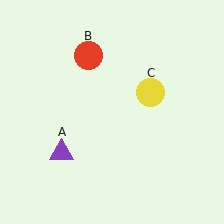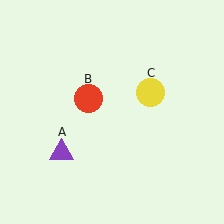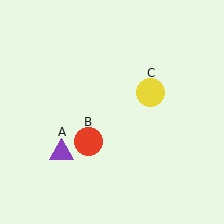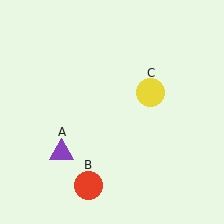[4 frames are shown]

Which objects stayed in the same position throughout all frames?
Purple triangle (object A) and yellow circle (object C) remained stationary.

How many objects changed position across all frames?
1 object changed position: red circle (object B).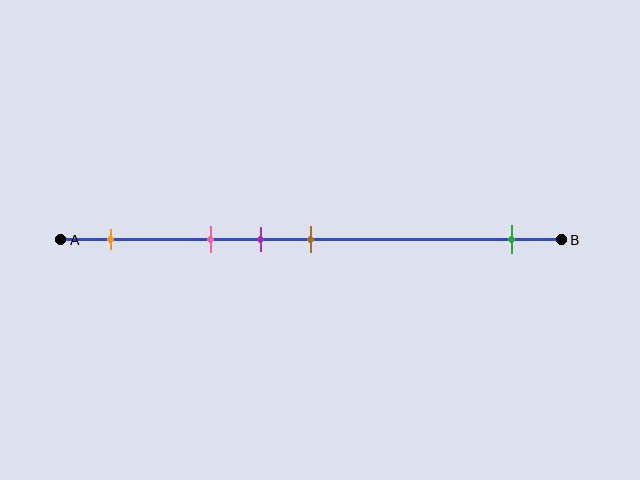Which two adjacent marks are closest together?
The purple and brown marks are the closest adjacent pair.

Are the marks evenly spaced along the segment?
No, the marks are not evenly spaced.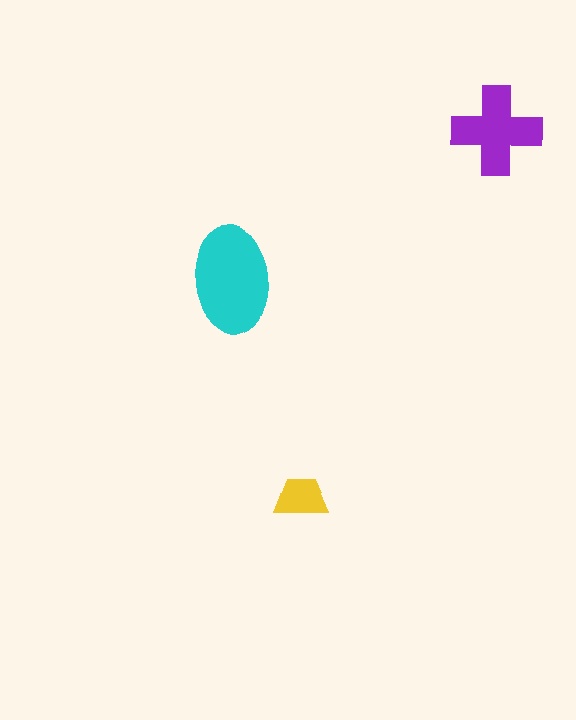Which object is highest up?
The purple cross is topmost.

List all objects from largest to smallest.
The cyan ellipse, the purple cross, the yellow trapezoid.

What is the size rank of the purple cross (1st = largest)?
2nd.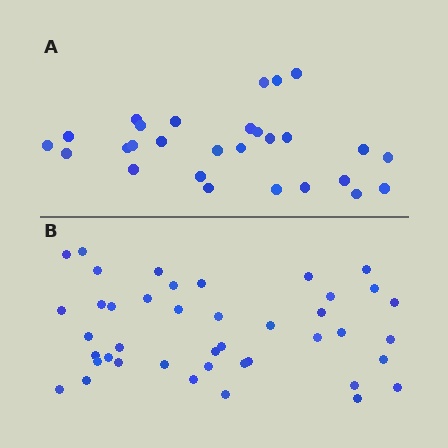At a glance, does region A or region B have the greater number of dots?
Region B (the bottom region) has more dots.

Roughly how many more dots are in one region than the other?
Region B has approximately 15 more dots than region A.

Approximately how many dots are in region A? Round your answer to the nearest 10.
About 30 dots. (The exact count is 28, which rounds to 30.)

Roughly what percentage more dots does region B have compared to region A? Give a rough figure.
About 50% more.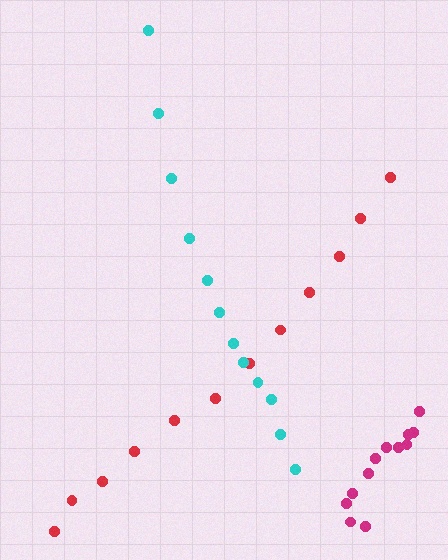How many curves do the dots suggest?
There are 3 distinct paths.